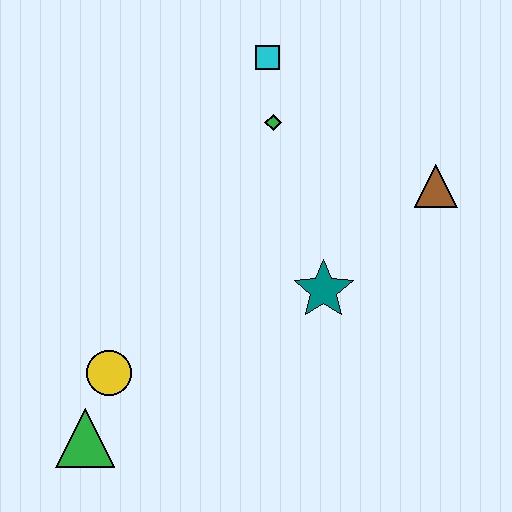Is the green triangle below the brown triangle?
Yes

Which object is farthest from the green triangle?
The brown triangle is farthest from the green triangle.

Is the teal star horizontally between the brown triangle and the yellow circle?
Yes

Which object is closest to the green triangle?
The yellow circle is closest to the green triangle.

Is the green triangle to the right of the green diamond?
No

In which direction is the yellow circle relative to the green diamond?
The yellow circle is below the green diamond.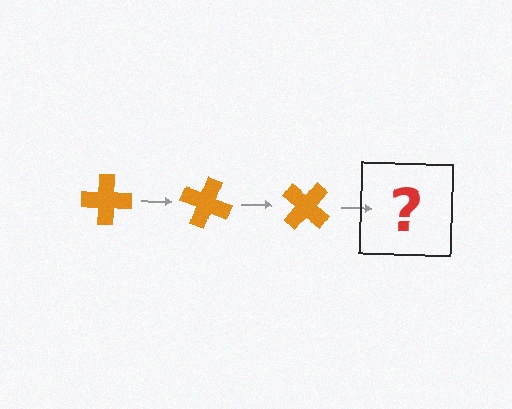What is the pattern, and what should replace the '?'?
The pattern is that the cross rotates 20 degrees each step. The '?' should be an orange cross rotated 60 degrees.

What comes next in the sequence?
The next element should be an orange cross rotated 60 degrees.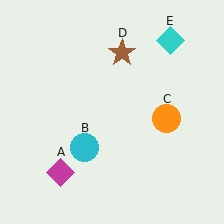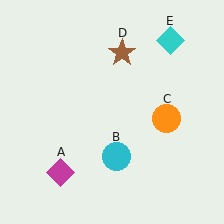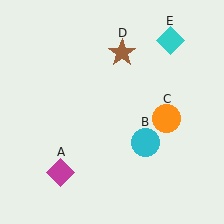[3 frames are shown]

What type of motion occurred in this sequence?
The cyan circle (object B) rotated counterclockwise around the center of the scene.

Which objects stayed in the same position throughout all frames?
Magenta diamond (object A) and orange circle (object C) and brown star (object D) and cyan diamond (object E) remained stationary.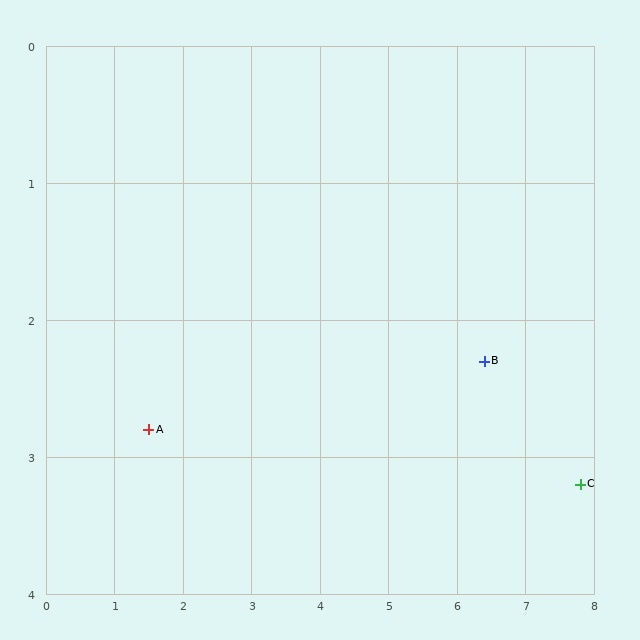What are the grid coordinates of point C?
Point C is at approximately (7.8, 3.2).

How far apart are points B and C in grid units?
Points B and C are about 1.7 grid units apart.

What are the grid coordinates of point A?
Point A is at approximately (1.5, 2.8).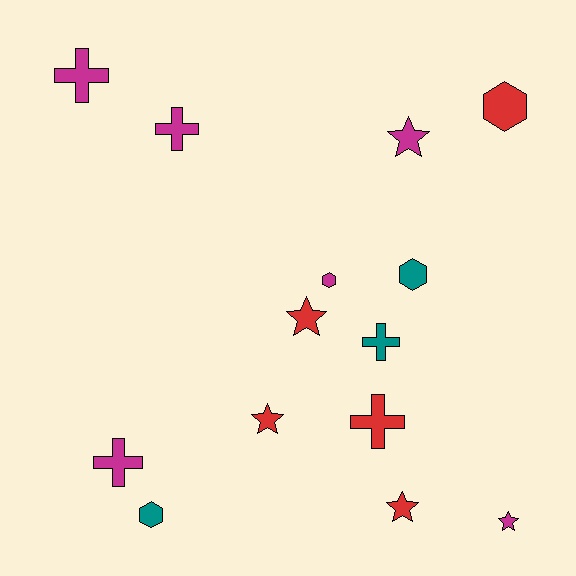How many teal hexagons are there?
There are 2 teal hexagons.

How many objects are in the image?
There are 14 objects.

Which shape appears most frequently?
Star, with 5 objects.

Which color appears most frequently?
Magenta, with 6 objects.